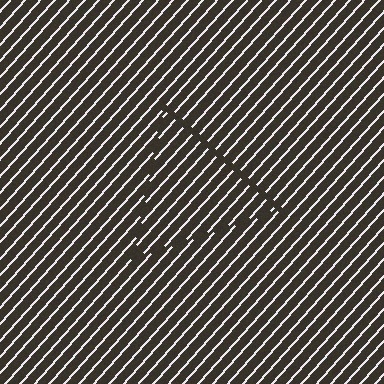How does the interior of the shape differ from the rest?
The interior of the shape contains the same grating, shifted by half a period — the contour is defined by the phase discontinuity where line-ends from the inner and outer gratings abut.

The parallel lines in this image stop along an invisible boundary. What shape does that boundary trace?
An illusory triangle. The interior of the shape contains the same grating, shifted by half a period — the contour is defined by the phase discontinuity where line-ends from the inner and outer gratings abut.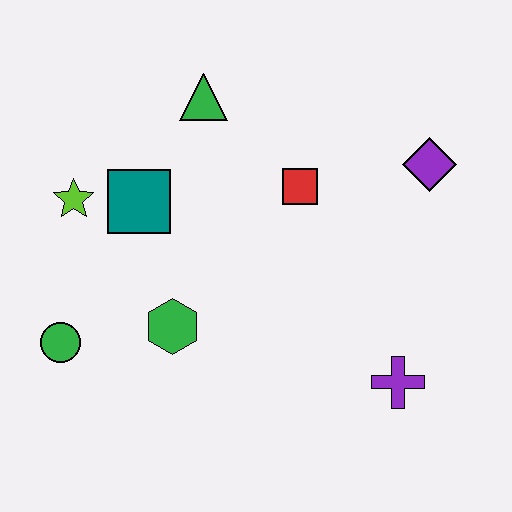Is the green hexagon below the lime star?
Yes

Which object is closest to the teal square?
The lime star is closest to the teal square.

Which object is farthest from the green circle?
The purple diamond is farthest from the green circle.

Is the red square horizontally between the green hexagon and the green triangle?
No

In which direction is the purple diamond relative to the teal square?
The purple diamond is to the right of the teal square.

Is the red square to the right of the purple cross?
No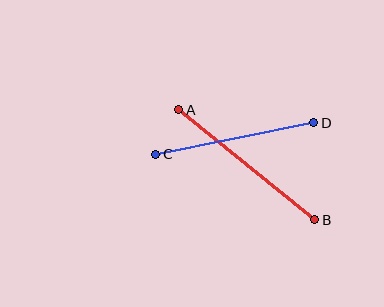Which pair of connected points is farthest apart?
Points A and B are farthest apart.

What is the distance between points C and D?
The distance is approximately 161 pixels.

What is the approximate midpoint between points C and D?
The midpoint is at approximately (235, 138) pixels.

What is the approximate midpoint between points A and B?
The midpoint is at approximately (247, 165) pixels.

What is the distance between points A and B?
The distance is approximately 175 pixels.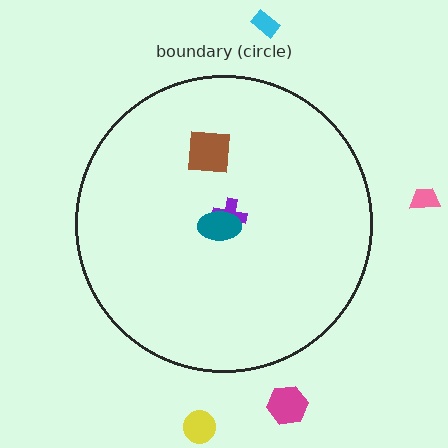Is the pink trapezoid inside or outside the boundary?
Outside.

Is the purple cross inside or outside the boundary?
Inside.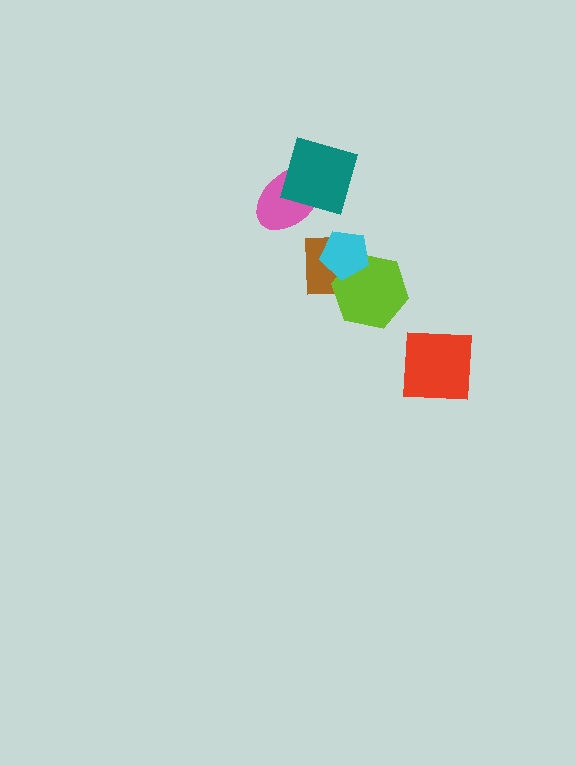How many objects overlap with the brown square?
2 objects overlap with the brown square.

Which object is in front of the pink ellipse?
The teal square is in front of the pink ellipse.